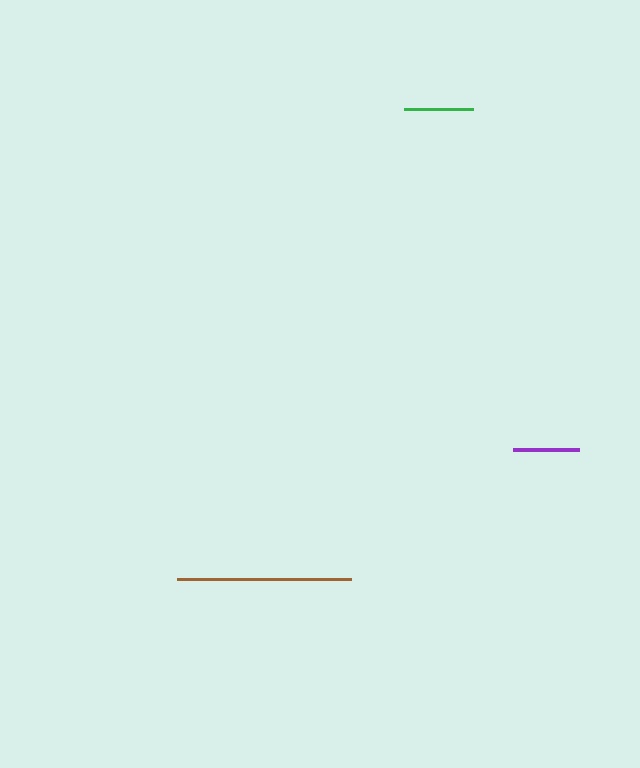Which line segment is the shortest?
The purple line is the shortest at approximately 65 pixels.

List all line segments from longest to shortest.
From longest to shortest: brown, green, purple.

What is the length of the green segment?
The green segment is approximately 69 pixels long.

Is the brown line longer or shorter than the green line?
The brown line is longer than the green line.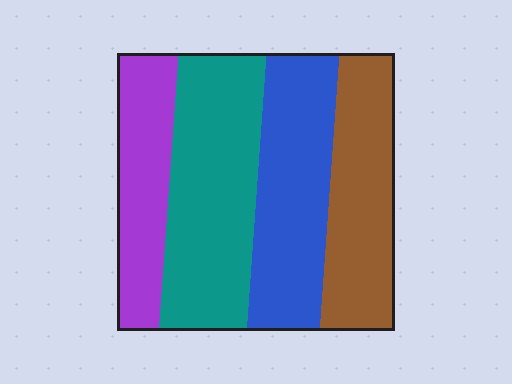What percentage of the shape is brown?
Brown takes up about one quarter (1/4) of the shape.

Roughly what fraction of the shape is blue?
Blue takes up about one quarter (1/4) of the shape.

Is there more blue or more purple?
Blue.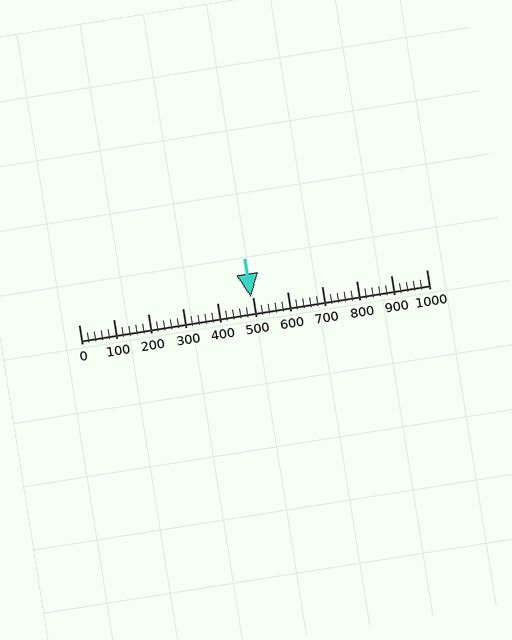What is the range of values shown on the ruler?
The ruler shows values from 0 to 1000.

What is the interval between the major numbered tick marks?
The major tick marks are spaced 100 units apart.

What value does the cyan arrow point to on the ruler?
The cyan arrow points to approximately 495.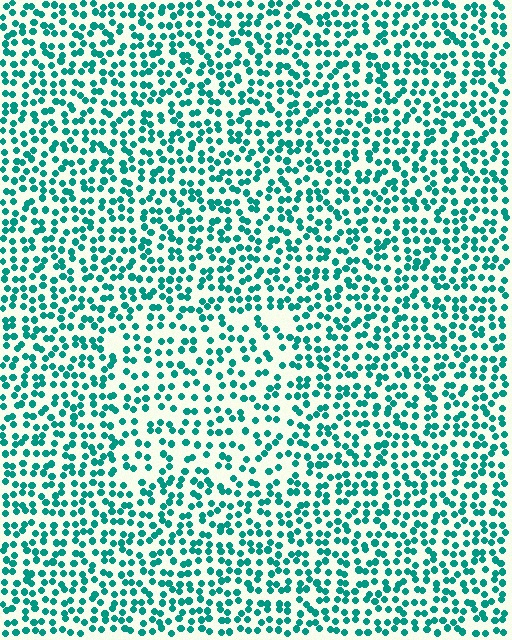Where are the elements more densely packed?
The elements are more densely packed outside the rectangle boundary.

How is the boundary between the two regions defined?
The boundary is defined by a change in element density (approximately 1.5x ratio). All elements are the same color, size, and shape.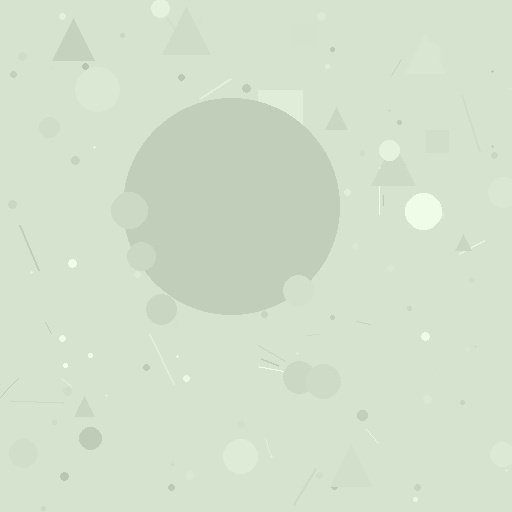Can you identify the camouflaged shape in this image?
The camouflaged shape is a circle.